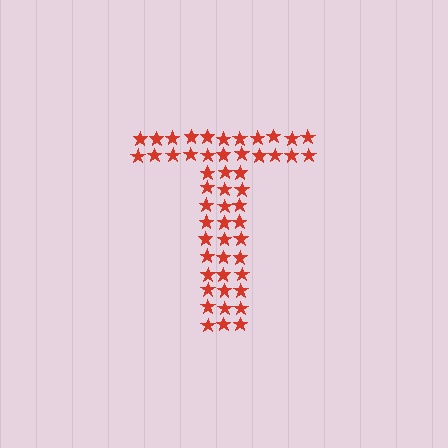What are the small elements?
The small elements are stars.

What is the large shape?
The large shape is the letter T.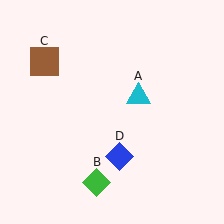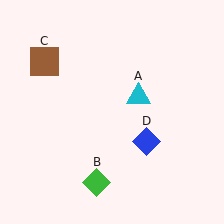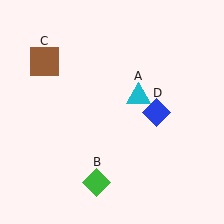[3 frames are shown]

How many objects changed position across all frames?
1 object changed position: blue diamond (object D).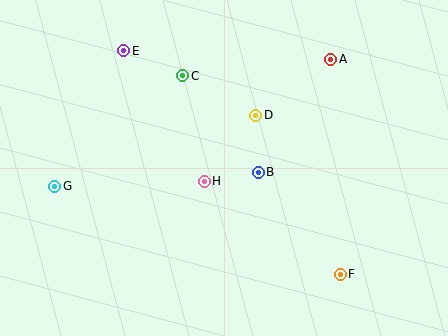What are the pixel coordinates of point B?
Point B is at (258, 172).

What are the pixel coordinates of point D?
Point D is at (256, 115).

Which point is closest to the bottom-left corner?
Point G is closest to the bottom-left corner.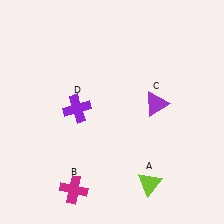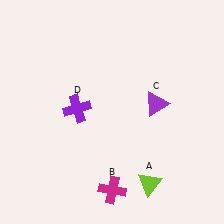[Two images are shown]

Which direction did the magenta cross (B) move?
The magenta cross (B) moved right.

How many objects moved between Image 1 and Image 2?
1 object moved between the two images.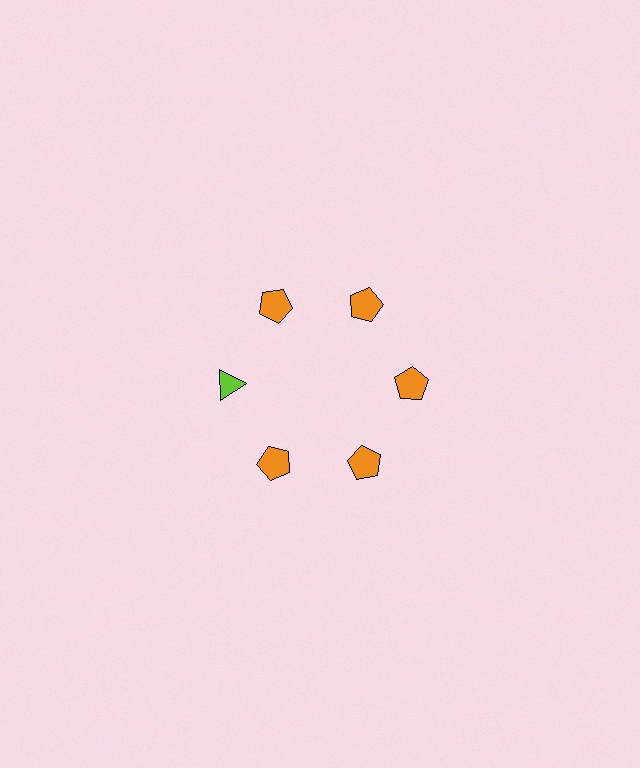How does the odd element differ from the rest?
It differs in both color (lime instead of orange) and shape (triangle instead of pentagon).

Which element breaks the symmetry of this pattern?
The lime triangle at roughly the 9 o'clock position breaks the symmetry. All other shapes are orange pentagons.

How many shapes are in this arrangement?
There are 6 shapes arranged in a ring pattern.